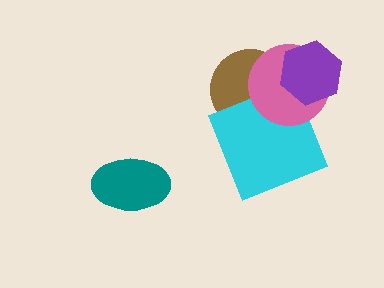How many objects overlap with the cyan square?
2 objects overlap with the cyan square.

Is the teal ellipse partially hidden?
No, no other shape covers it.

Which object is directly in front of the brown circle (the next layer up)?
The cyan square is directly in front of the brown circle.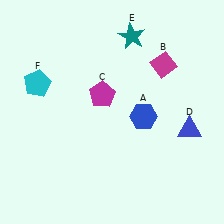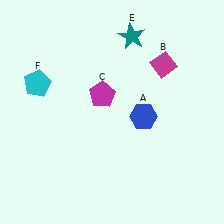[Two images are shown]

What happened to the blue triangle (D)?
The blue triangle (D) was removed in Image 2. It was in the bottom-right area of Image 1.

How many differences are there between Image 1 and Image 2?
There is 1 difference between the two images.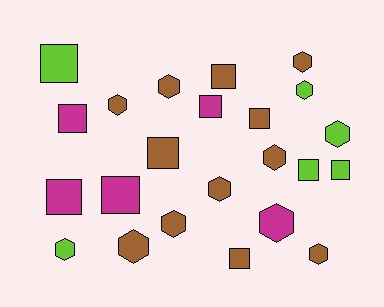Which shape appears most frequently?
Hexagon, with 12 objects.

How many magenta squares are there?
There are 4 magenta squares.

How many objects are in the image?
There are 23 objects.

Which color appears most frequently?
Brown, with 12 objects.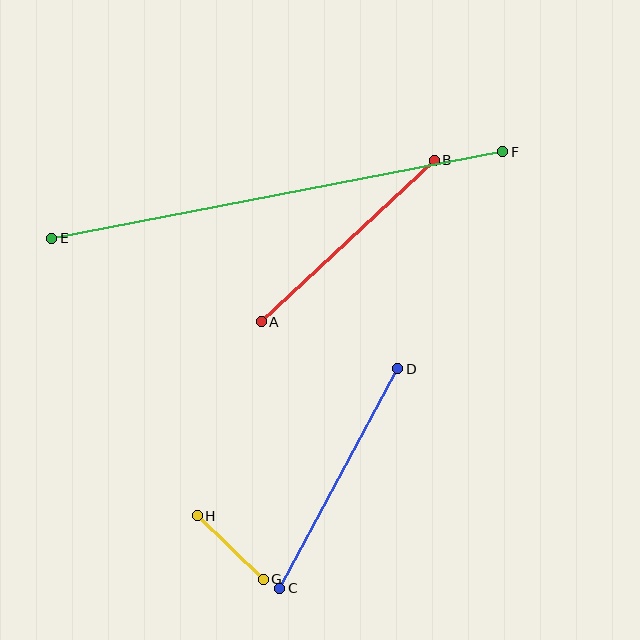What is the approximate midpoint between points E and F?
The midpoint is at approximately (277, 195) pixels.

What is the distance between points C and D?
The distance is approximately 249 pixels.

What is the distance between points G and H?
The distance is approximately 92 pixels.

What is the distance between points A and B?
The distance is approximately 237 pixels.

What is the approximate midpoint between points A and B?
The midpoint is at approximately (348, 241) pixels.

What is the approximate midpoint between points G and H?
The midpoint is at approximately (230, 547) pixels.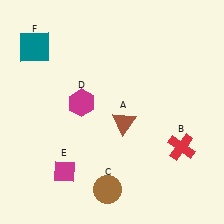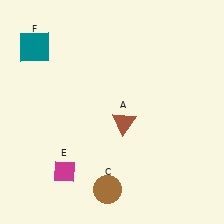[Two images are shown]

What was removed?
The red cross (B), the magenta hexagon (D) were removed in Image 2.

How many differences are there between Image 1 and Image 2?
There are 2 differences between the two images.